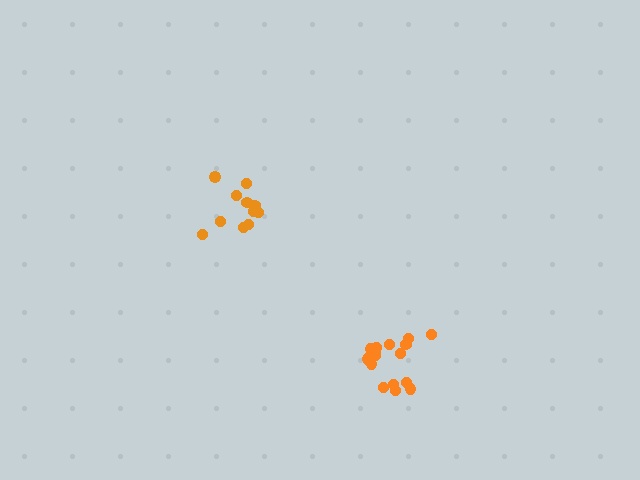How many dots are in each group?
Group 1: 11 dots, Group 2: 16 dots (27 total).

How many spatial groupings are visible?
There are 2 spatial groupings.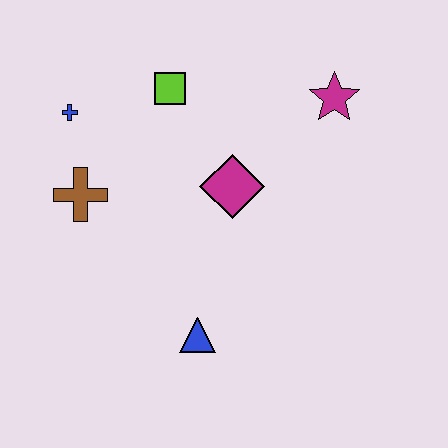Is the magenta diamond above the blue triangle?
Yes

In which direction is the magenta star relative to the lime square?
The magenta star is to the right of the lime square.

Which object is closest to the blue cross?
The brown cross is closest to the blue cross.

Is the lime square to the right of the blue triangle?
No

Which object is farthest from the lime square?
The blue triangle is farthest from the lime square.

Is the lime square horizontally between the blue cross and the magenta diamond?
Yes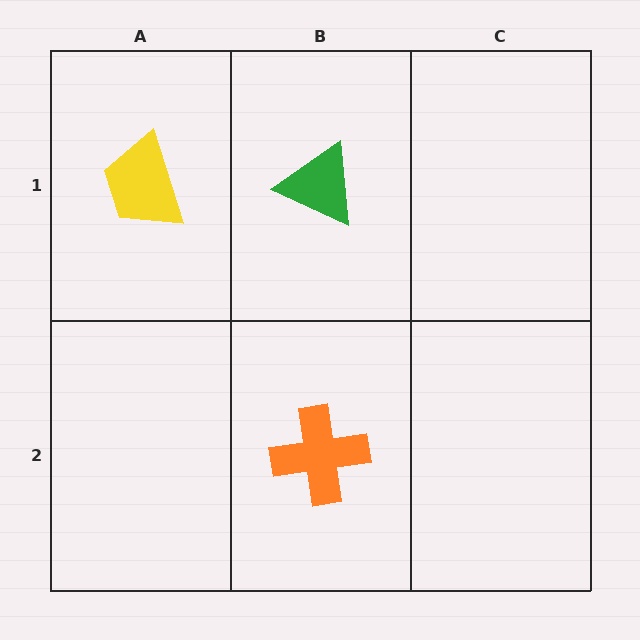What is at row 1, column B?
A green triangle.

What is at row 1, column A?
A yellow trapezoid.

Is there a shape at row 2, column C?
No, that cell is empty.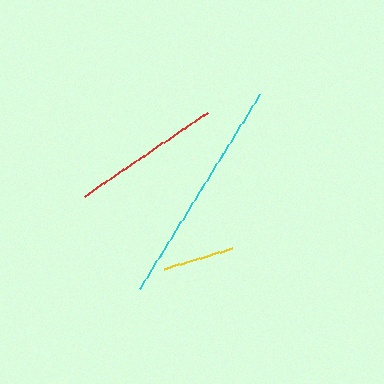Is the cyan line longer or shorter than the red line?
The cyan line is longer than the red line.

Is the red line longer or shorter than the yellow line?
The red line is longer than the yellow line.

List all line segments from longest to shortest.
From longest to shortest: cyan, red, yellow.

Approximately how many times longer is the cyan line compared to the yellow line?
The cyan line is approximately 3.2 times the length of the yellow line.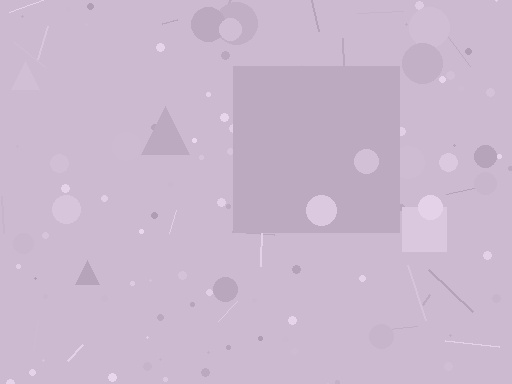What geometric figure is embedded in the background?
A square is embedded in the background.